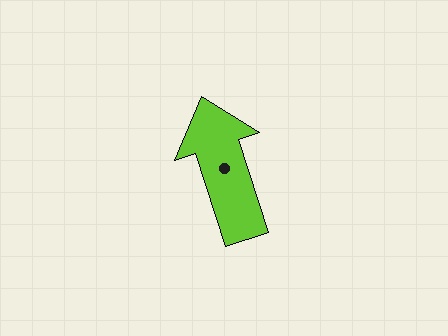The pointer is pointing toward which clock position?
Roughly 11 o'clock.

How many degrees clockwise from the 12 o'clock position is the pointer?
Approximately 342 degrees.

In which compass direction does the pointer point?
North.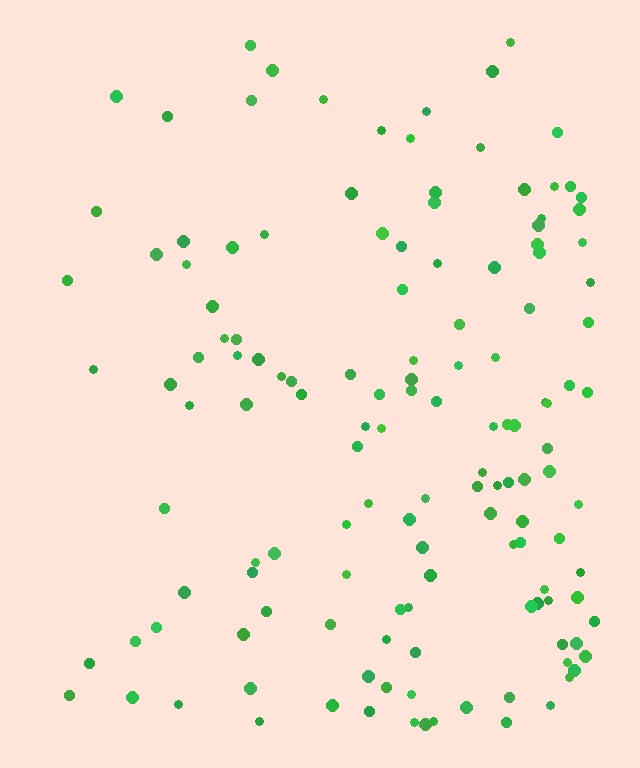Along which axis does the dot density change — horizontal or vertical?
Horizontal.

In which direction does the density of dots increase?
From left to right, with the right side densest.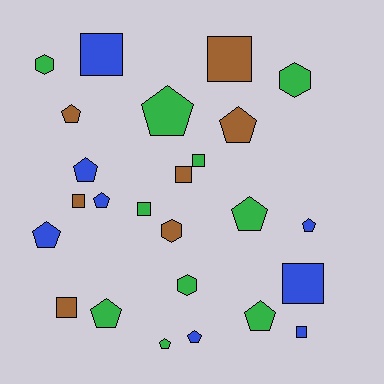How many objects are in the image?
There are 25 objects.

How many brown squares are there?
There are 4 brown squares.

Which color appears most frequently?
Green, with 10 objects.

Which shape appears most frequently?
Pentagon, with 12 objects.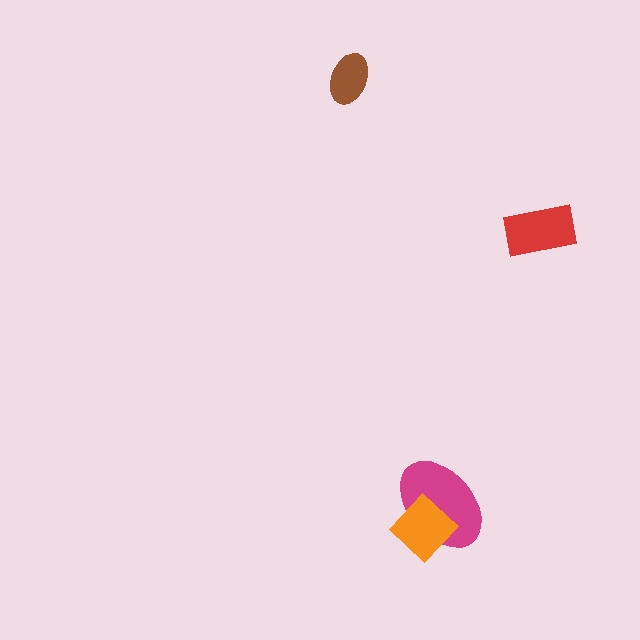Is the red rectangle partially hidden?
No, no other shape covers it.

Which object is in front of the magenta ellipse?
The orange diamond is in front of the magenta ellipse.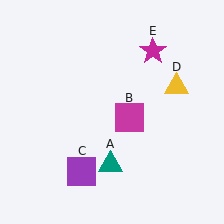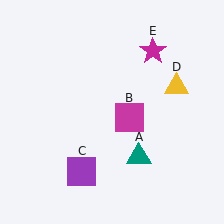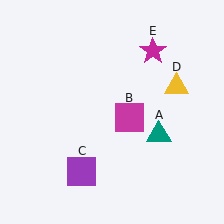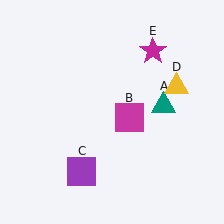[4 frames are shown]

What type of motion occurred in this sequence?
The teal triangle (object A) rotated counterclockwise around the center of the scene.